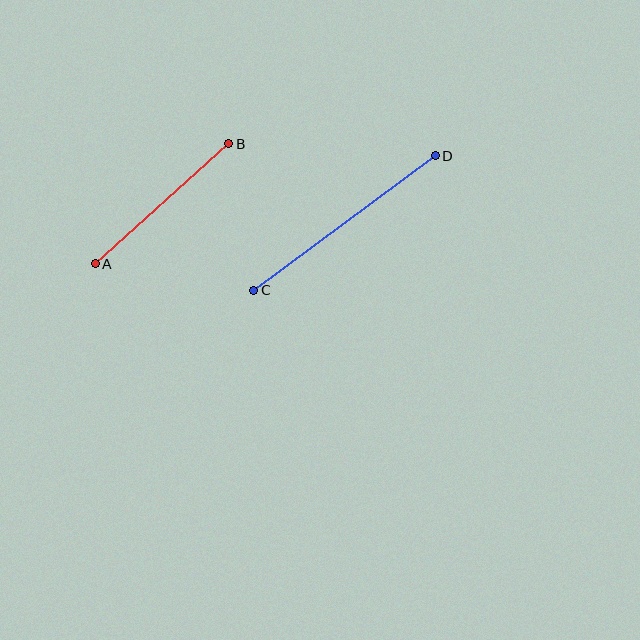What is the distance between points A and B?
The distance is approximately 179 pixels.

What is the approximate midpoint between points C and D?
The midpoint is at approximately (345, 223) pixels.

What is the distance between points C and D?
The distance is approximately 226 pixels.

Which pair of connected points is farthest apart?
Points C and D are farthest apart.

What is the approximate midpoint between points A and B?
The midpoint is at approximately (162, 204) pixels.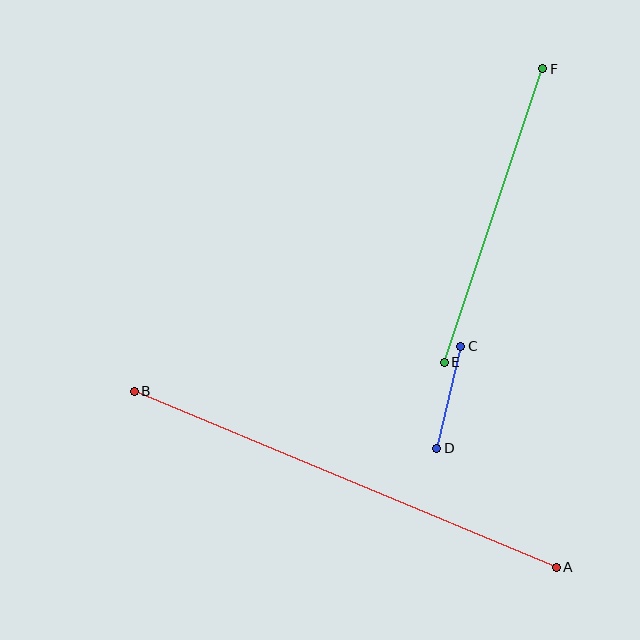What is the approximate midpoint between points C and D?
The midpoint is at approximately (449, 397) pixels.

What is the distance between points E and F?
The distance is approximately 310 pixels.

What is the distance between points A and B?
The distance is approximately 457 pixels.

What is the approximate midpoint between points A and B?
The midpoint is at approximately (345, 479) pixels.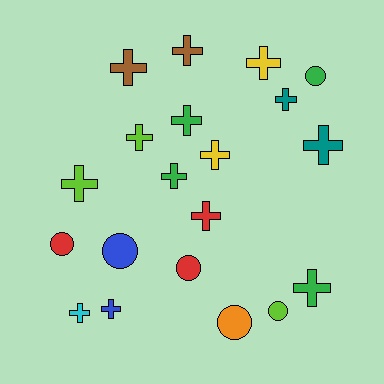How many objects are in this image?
There are 20 objects.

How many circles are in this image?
There are 6 circles.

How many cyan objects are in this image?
There is 1 cyan object.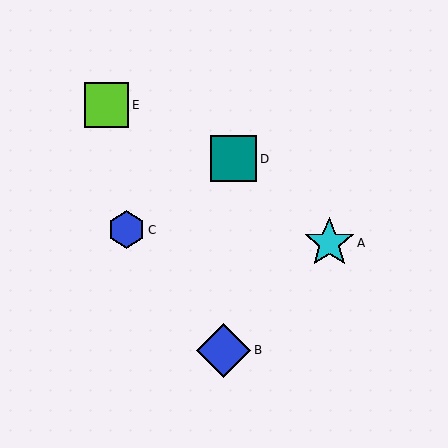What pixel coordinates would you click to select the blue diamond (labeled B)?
Click at (224, 350) to select the blue diamond B.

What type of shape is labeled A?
Shape A is a cyan star.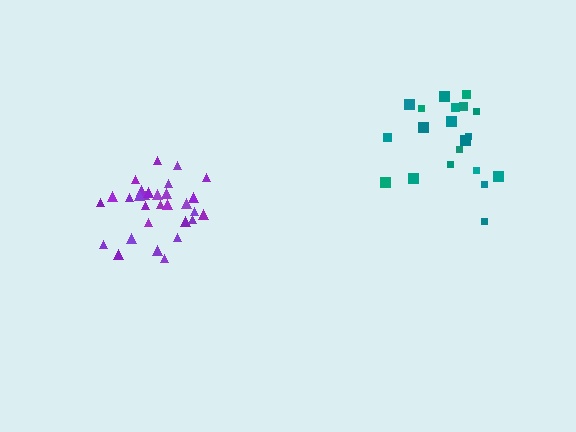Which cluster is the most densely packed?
Purple.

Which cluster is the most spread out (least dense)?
Teal.